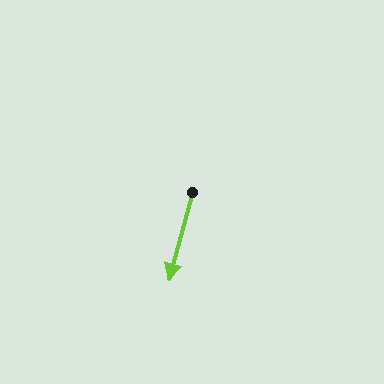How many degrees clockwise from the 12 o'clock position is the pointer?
Approximately 195 degrees.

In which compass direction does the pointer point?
South.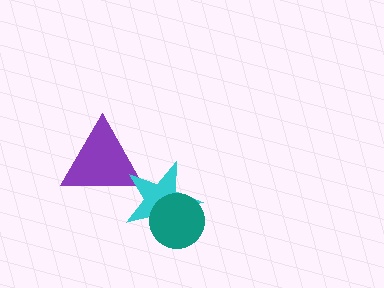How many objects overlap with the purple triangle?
1 object overlaps with the purple triangle.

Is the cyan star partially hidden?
Yes, it is partially covered by another shape.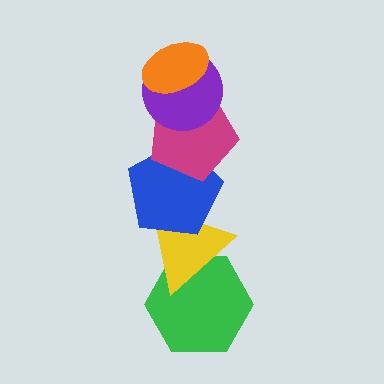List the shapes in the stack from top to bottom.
From top to bottom: the orange ellipse, the purple circle, the magenta pentagon, the blue pentagon, the yellow triangle, the green hexagon.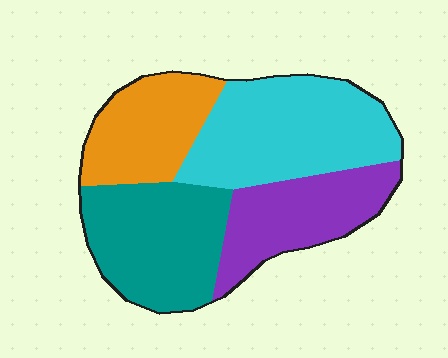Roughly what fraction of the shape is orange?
Orange covers roughly 20% of the shape.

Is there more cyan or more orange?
Cyan.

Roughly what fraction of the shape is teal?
Teal takes up between a quarter and a half of the shape.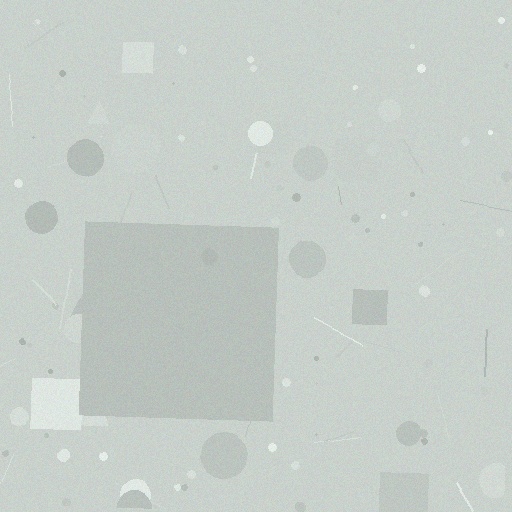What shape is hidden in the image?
A square is hidden in the image.